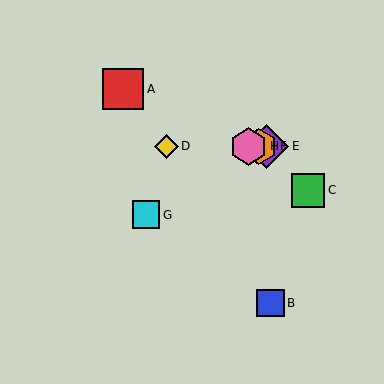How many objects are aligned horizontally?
4 objects (D, E, F, H) are aligned horizontally.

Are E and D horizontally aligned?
Yes, both are at y≈146.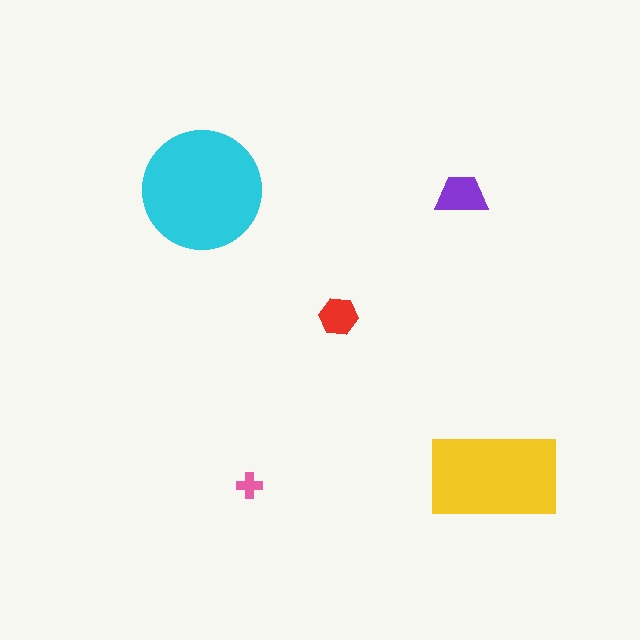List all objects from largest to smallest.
The cyan circle, the yellow rectangle, the purple trapezoid, the red hexagon, the pink cross.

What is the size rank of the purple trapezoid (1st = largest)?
3rd.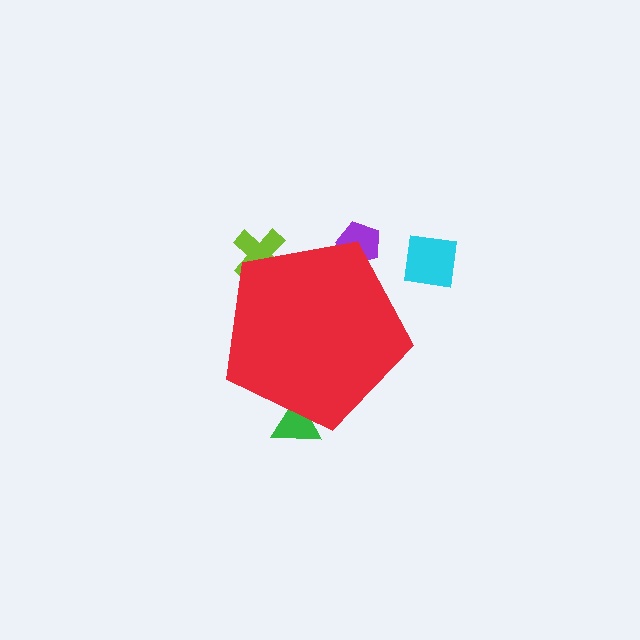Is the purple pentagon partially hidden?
Yes, the purple pentagon is partially hidden behind the red pentagon.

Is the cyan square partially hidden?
No, the cyan square is fully visible.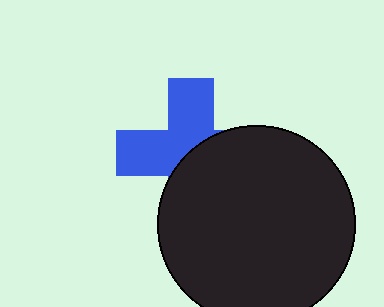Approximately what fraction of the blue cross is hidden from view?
Roughly 51% of the blue cross is hidden behind the black circle.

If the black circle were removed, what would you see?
You would see the complete blue cross.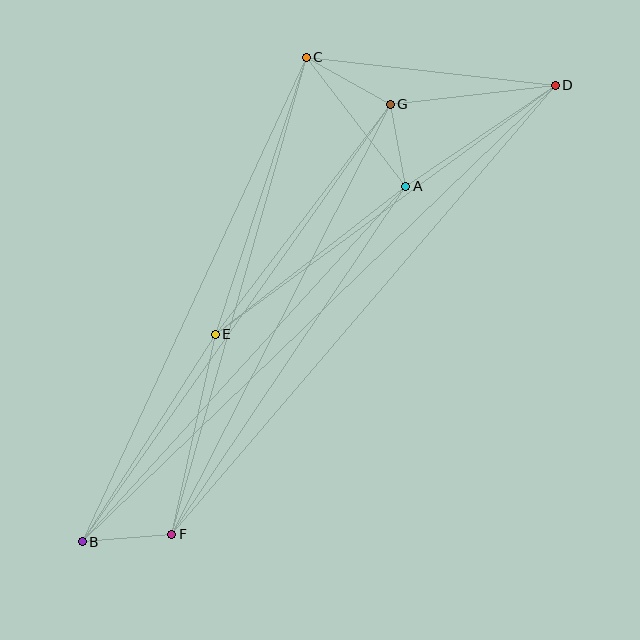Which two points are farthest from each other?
Points B and D are farthest from each other.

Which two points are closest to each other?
Points A and G are closest to each other.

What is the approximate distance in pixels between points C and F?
The distance between C and F is approximately 496 pixels.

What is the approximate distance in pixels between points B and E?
The distance between B and E is approximately 246 pixels.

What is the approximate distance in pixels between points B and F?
The distance between B and F is approximately 90 pixels.